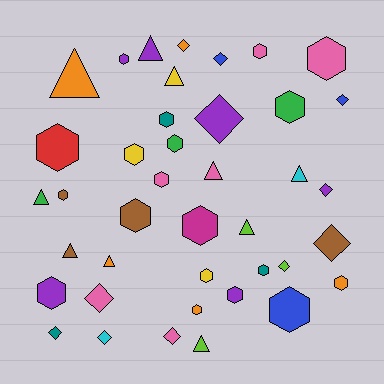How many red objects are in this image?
There is 1 red object.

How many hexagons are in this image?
There are 19 hexagons.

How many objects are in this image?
There are 40 objects.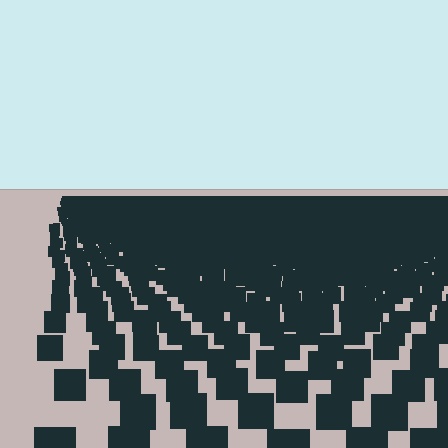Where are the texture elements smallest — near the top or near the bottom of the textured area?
Near the top.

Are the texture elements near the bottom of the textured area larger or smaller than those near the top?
Larger. Near the bottom, elements are closer to the viewer and appear at a bigger on-screen size.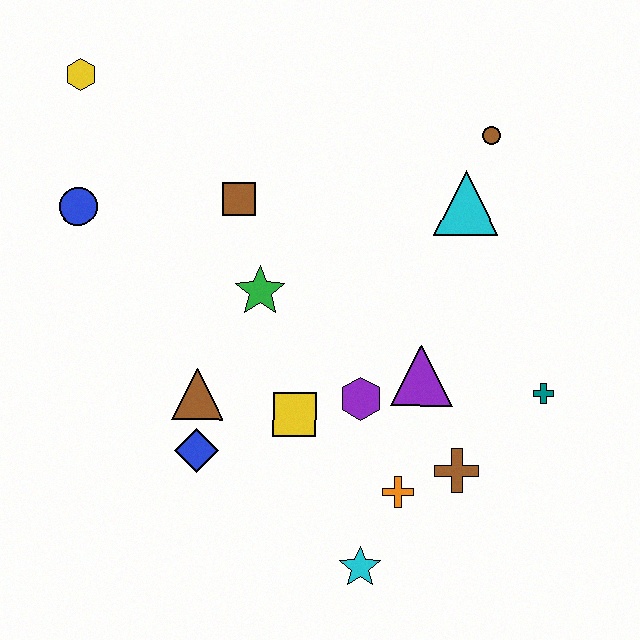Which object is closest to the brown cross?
The orange cross is closest to the brown cross.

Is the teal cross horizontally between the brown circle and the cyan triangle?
No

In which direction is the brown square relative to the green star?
The brown square is above the green star.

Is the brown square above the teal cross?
Yes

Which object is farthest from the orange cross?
The yellow hexagon is farthest from the orange cross.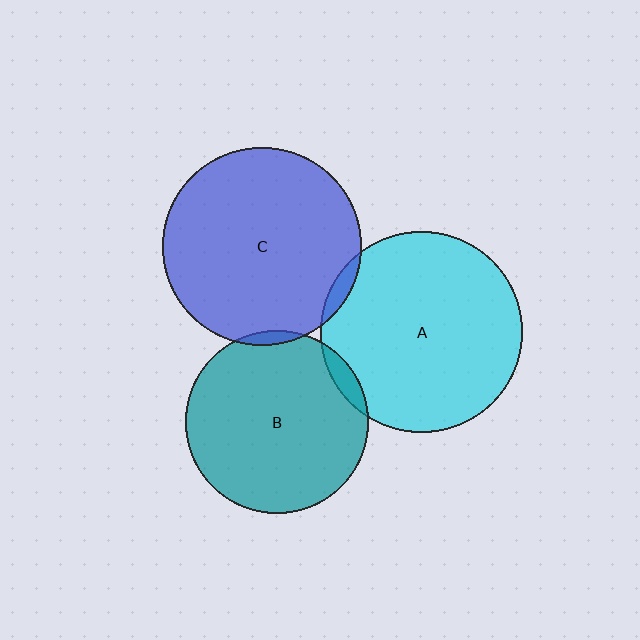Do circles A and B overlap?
Yes.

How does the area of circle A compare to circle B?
Approximately 1.2 times.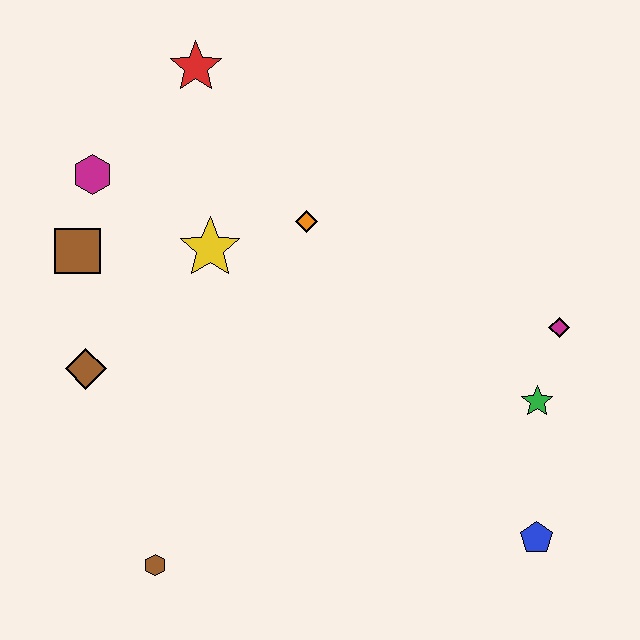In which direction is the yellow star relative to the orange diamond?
The yellow star is to the left of the orange diamond.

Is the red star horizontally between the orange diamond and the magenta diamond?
No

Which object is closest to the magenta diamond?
The green star is closest to the magenta diamond.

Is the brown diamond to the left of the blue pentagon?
Yes